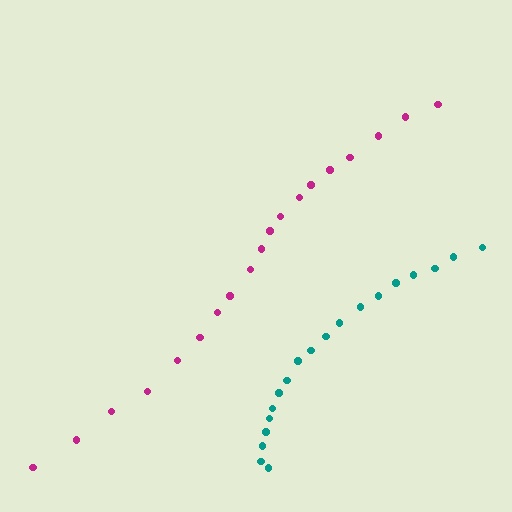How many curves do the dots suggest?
There are 2 distinct paths.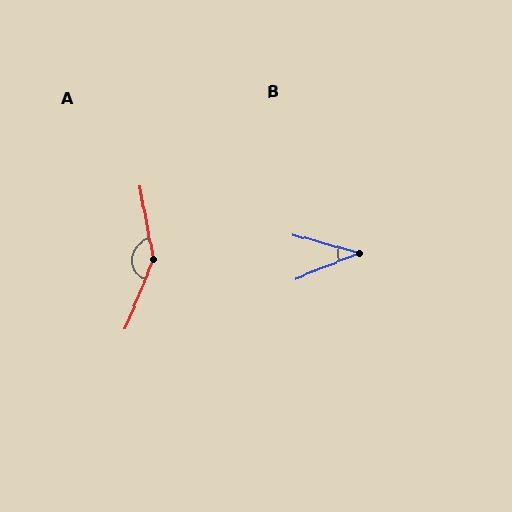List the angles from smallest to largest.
B (37°), A (148°).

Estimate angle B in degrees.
Approximately 37 degrees.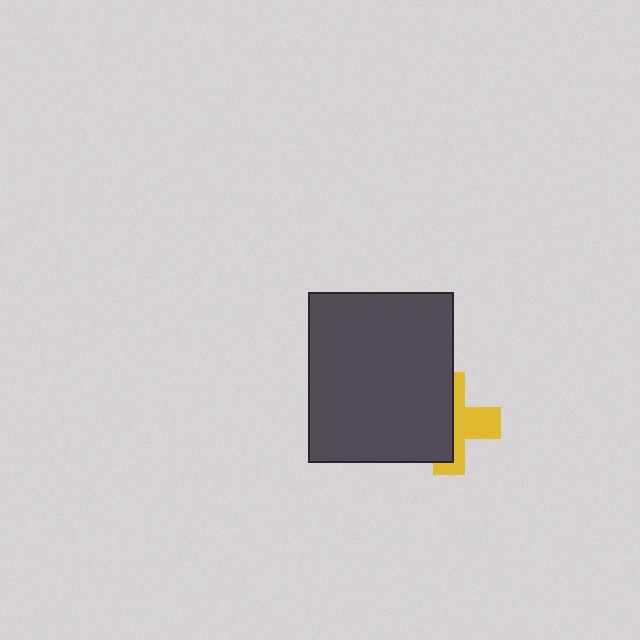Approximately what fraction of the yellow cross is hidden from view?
Roughly 53% of the yellow cross is hidden behind the dark gray rectangle.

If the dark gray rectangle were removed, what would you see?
You would see the complete yellow cross.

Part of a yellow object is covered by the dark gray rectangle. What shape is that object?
It is a cross.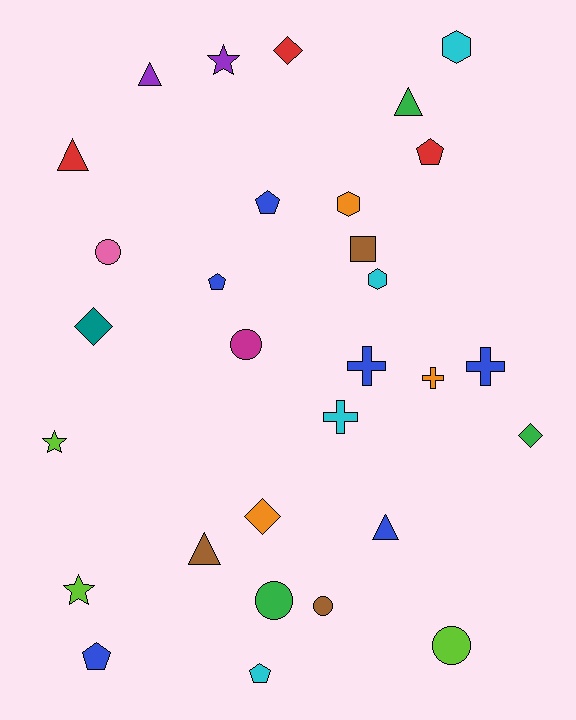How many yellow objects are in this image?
There are no yellow objects.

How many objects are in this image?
There are 30 objects.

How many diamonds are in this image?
There are 4 diamonds.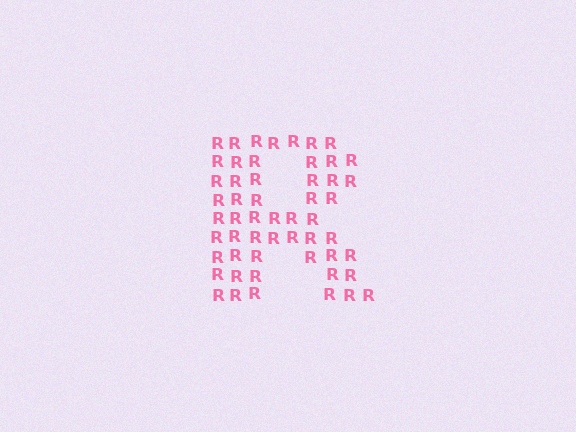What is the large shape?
The large shape is the letter R.